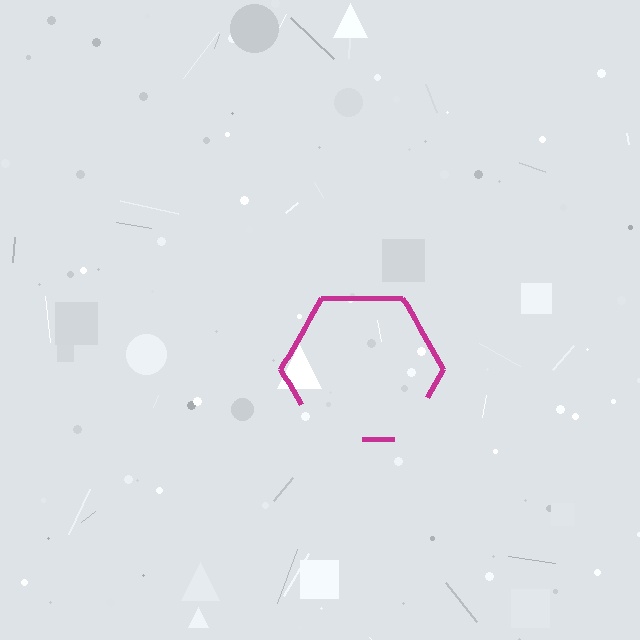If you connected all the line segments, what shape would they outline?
They would outline a hexagon.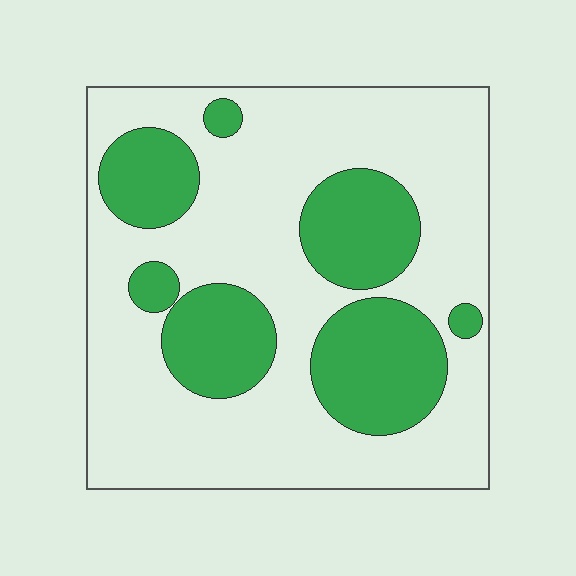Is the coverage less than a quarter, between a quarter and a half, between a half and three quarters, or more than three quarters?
Between a quarter and a half.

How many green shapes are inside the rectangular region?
7.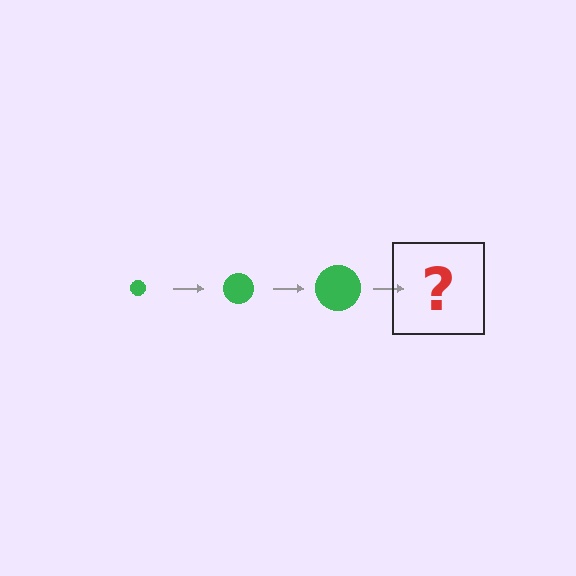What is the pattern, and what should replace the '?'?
The pattern is that the circle gets progressively larger each step. The '?' should be a green circle, larger than the previous one.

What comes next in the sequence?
The next element should be a green circle, larger than the previous one.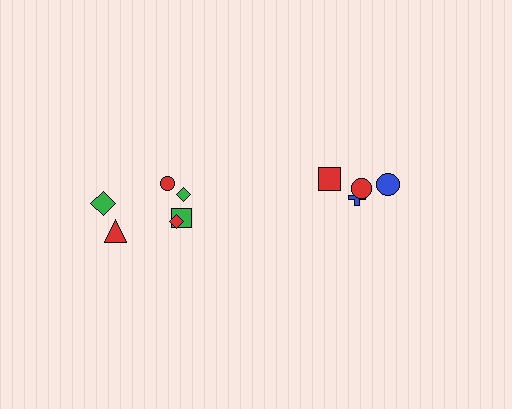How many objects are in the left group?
There are 6 objects.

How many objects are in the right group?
There are 4 objects.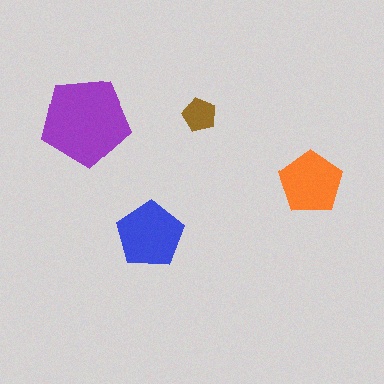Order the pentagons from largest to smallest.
the purple one, the blue one, the orange one, the brown one.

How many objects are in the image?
There are 4 objects in the image.